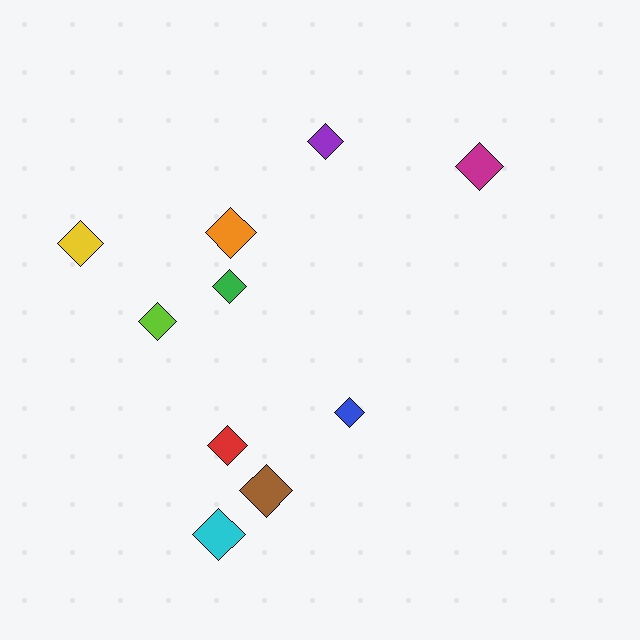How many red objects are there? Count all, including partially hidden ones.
There is 1 red object.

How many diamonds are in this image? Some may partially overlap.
There are 10 diamonds.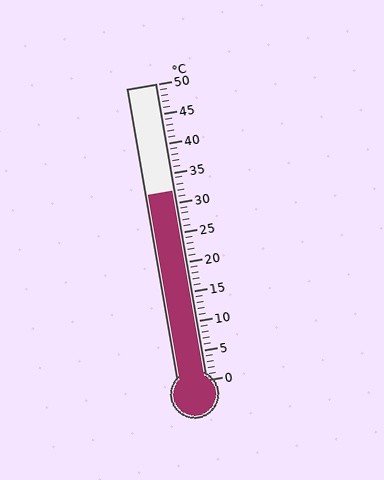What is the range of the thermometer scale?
The thermometer scale ranges from 0°C to 50°C.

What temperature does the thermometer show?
The thermometer shows approximately 32°C.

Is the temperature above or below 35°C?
The temperature is below 35°C.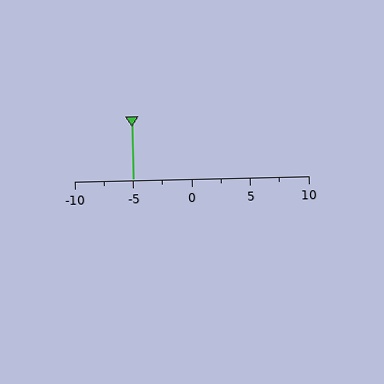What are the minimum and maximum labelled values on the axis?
The axis runs from -10 to 10.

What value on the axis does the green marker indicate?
The marker indicates approximately -5.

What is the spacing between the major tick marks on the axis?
The major ticks are spaced 5 apart.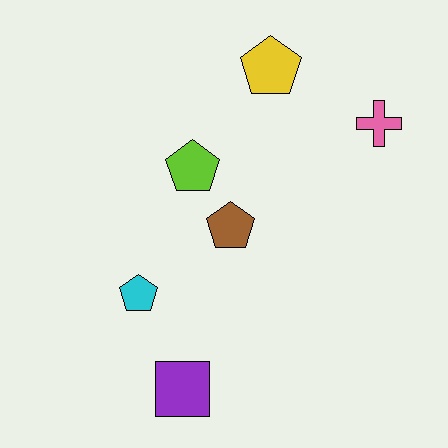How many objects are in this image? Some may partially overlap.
There are 6 objects.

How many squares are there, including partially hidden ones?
There is 1 square.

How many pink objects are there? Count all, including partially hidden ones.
There is 1 pink object.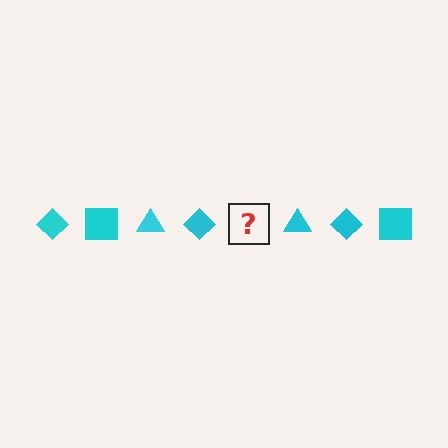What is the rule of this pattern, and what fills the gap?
The rule is that the pattern cycles through diamond, square, triangle shapes in cyan. The gap should be filled with a cyan square.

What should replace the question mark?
The question mark should be replaced with a cyan square.